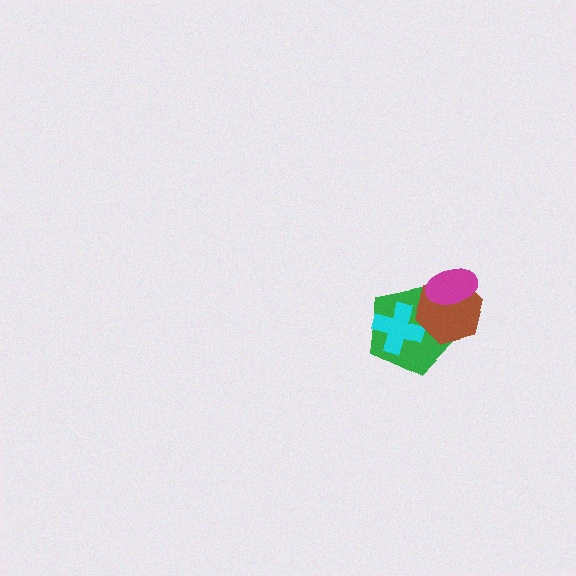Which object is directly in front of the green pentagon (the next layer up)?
The cyan cross is directly in front of the green pentagon.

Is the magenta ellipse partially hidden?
No, no other shape covers it.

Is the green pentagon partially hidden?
Yes, it is partially covered by another shape.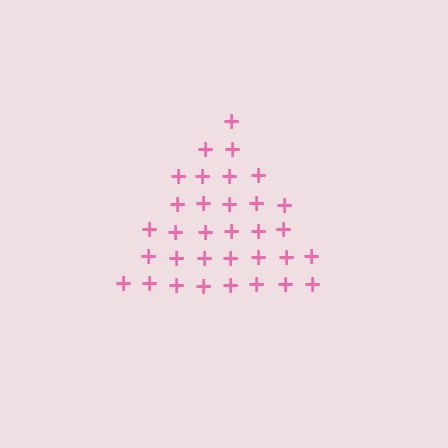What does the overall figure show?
The overall figure shows a triangle.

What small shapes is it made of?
It is made of small plus signs.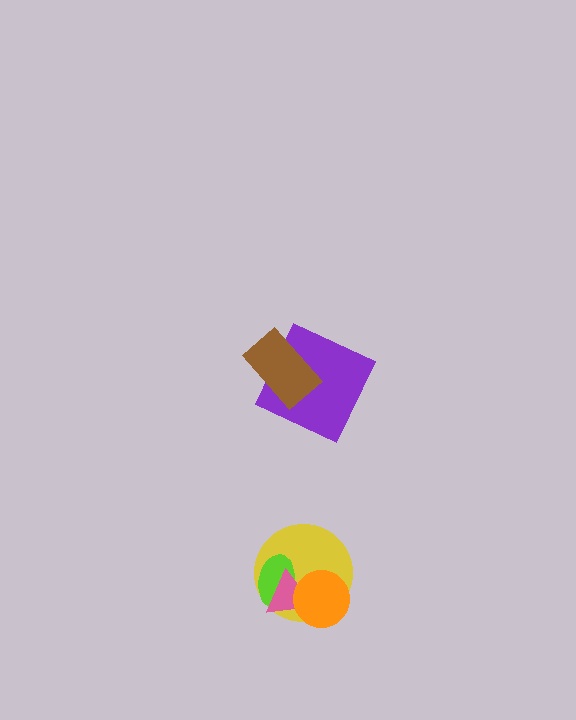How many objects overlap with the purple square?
1 object overlaps with the purple square.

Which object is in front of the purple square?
The brown rectangle is in front of the purple square.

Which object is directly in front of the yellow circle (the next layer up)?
The lime ellipse is directly in front of the yellow circle.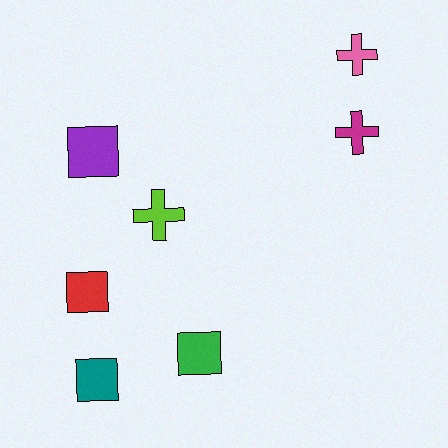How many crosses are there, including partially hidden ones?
There are 3 crosses.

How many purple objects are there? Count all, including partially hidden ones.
There is 1 purple object.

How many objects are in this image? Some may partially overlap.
There are 7 objects.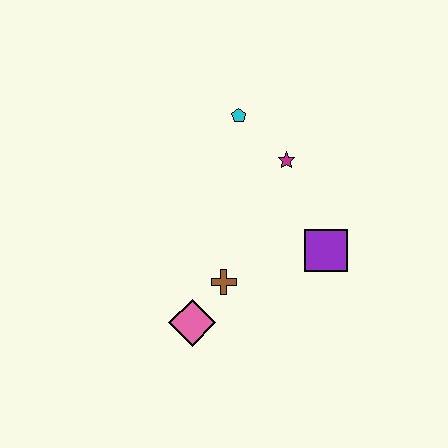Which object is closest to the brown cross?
The pink diamond is closest to the brown cross.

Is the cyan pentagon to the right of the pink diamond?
Yes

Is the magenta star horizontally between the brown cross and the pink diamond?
No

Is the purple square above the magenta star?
No